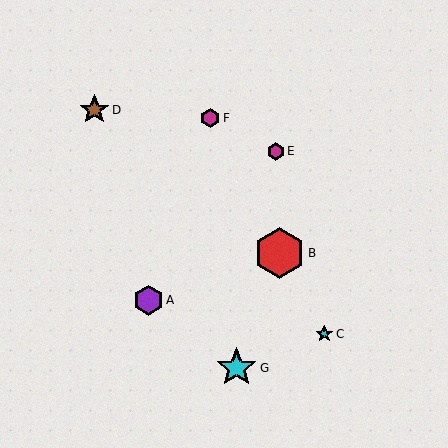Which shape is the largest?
The red hexagon (labeled B) is the largest.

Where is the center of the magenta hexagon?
The center of the magenta hexagon is at (276, 151).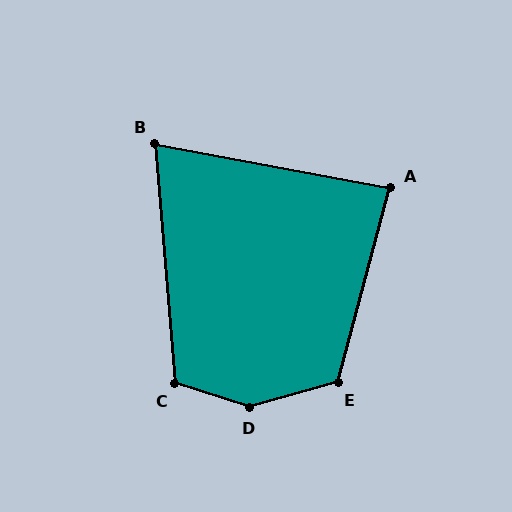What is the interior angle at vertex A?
Approximately 85 degrees (approximately right).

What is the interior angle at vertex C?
Approximately 112 degrees (obtuse).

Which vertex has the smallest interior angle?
B, at approximately 75 degrees.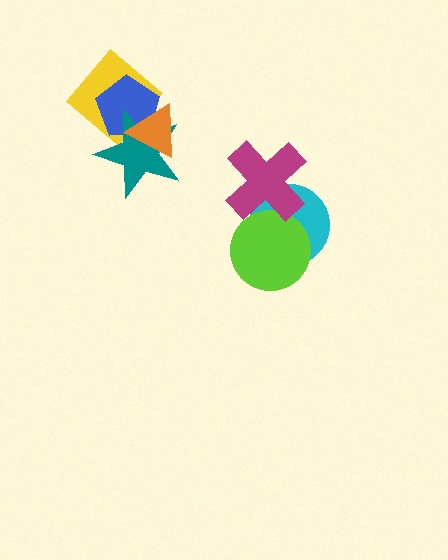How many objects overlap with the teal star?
3 objects overlap with the teal star.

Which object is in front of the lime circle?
The magenta cross is in front of the lime circle.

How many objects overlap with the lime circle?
2 objects overlap with the lime circle.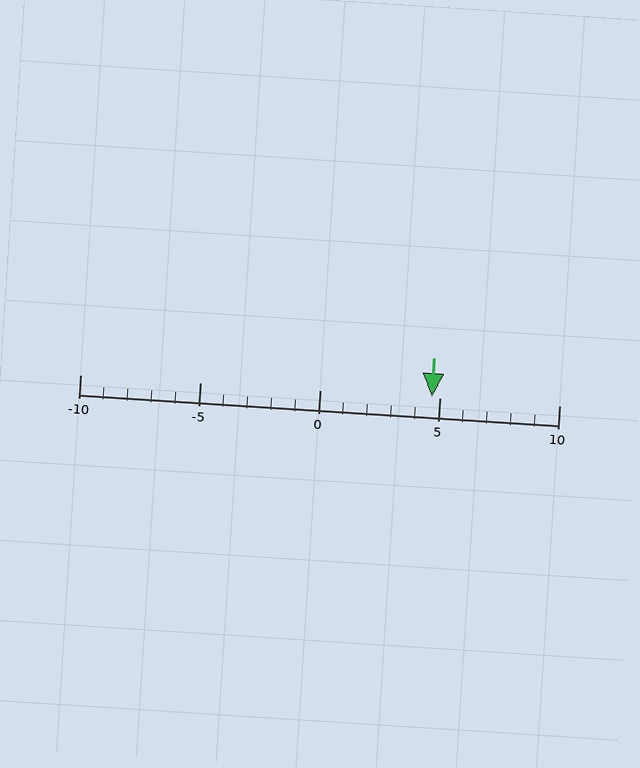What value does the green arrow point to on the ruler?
The green arrow points to approximately 5.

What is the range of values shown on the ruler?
The ruler shows values from -10 to 10.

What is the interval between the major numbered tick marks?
The major tick marks are spaced 5 units apart.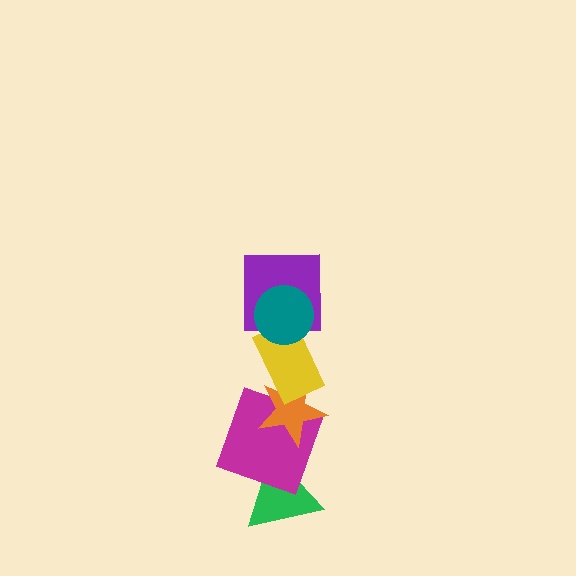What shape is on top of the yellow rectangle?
The purple square is on top of the yellow rectangle.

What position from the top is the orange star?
The orange star is 4th from the top.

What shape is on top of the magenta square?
The orange star is on top of the magenta square.